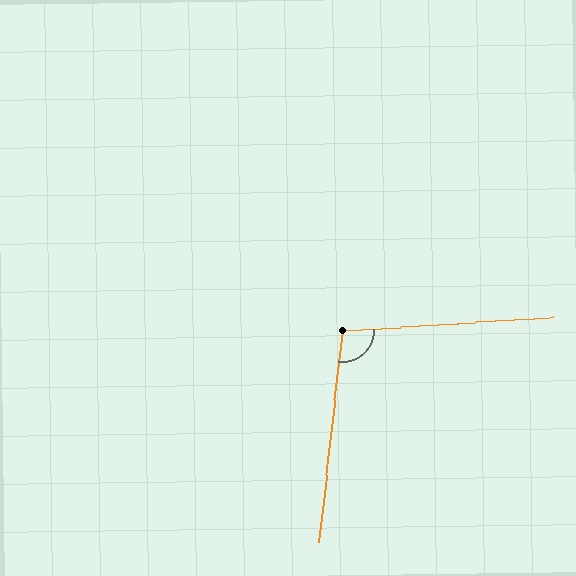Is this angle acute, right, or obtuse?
It is obtuse.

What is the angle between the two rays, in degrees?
Approximately 100 degrees.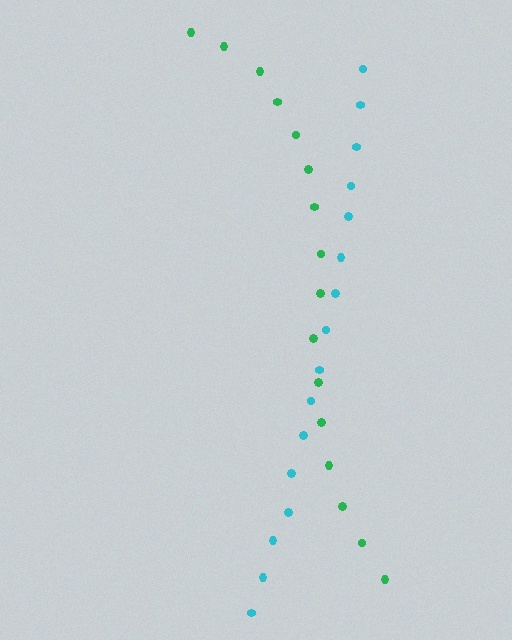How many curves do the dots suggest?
There are 2 distinct paths.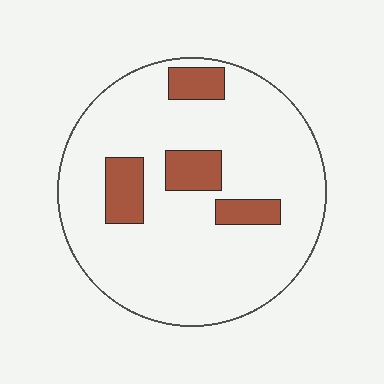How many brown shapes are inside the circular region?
4.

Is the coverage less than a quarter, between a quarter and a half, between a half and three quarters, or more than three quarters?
Less than a quarter.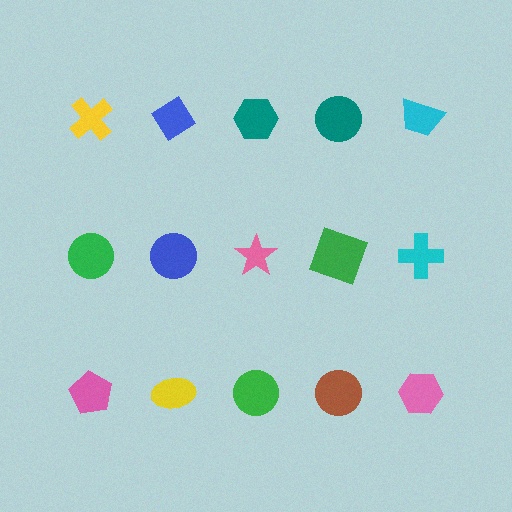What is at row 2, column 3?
A pink star.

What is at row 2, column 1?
A green circle.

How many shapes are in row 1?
5 shapes.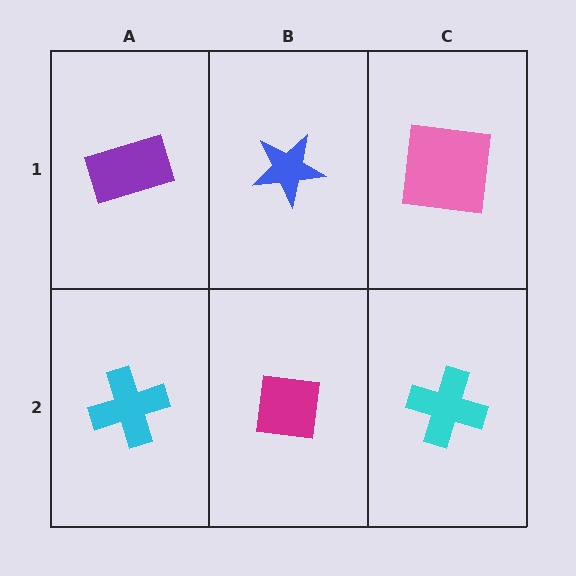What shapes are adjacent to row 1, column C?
A cyan cross (row 2, column C), a blue star (row 1, column B).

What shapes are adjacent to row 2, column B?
A blue star (row 1, column B), a cyan cross (row 2, column A), a cyan cross (row 2, column C).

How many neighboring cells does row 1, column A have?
2.